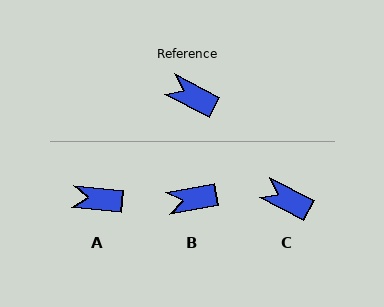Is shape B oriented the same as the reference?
No, it is off by about 37 degrees.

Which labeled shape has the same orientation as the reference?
C.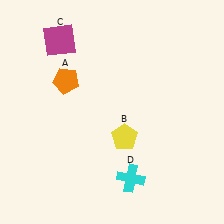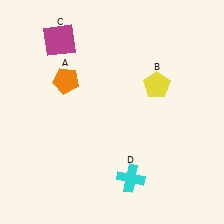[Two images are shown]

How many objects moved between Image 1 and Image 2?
1 object moved between the two images.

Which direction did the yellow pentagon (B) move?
The yellow pentagon (B) moved up.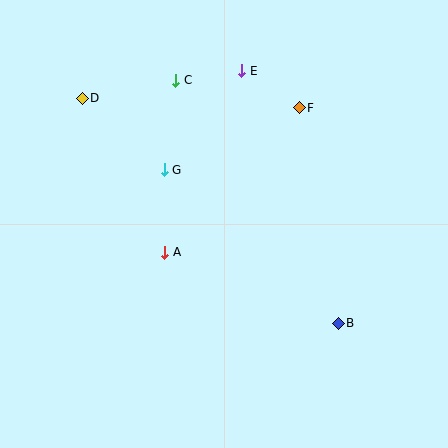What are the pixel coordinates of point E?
Point E is at (242, 71).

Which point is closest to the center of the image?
Point A at (165, 252) is closest to the center.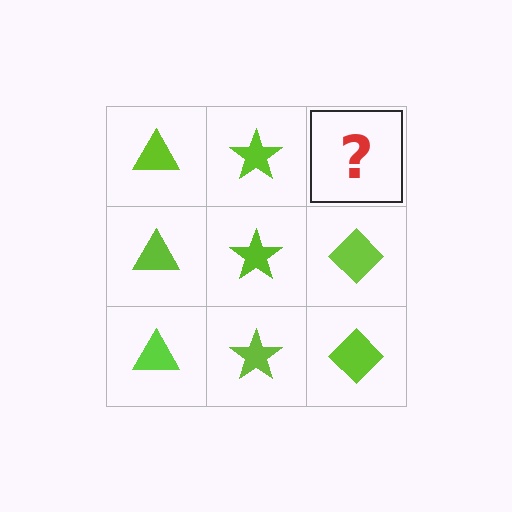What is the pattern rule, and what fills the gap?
The rule is that each column has a consistent shape. The gap should be filled with a lime diamond.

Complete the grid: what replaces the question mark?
The question mark should be replaced with a lime diamond.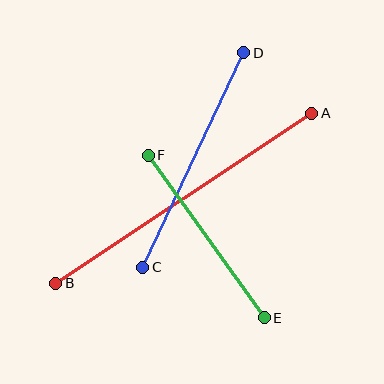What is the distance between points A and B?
The distance is approximately 307 pixels.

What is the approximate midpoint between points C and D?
The midpoint is at approximately (193, 160) pixels.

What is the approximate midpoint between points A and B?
The midpoint is at approximately (184, 198) pixels.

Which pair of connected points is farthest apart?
Points A and B are farthest apart.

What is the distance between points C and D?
The distance is approximately 237 pixels.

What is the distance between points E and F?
The distance is approximately 200 pixels.